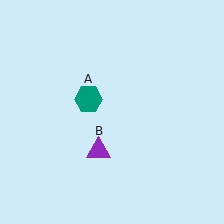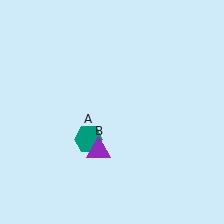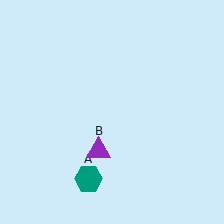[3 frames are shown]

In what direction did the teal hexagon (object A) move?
The teal hexagon (object A) moved down.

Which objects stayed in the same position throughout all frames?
Purple triangle (object B) remained stationary.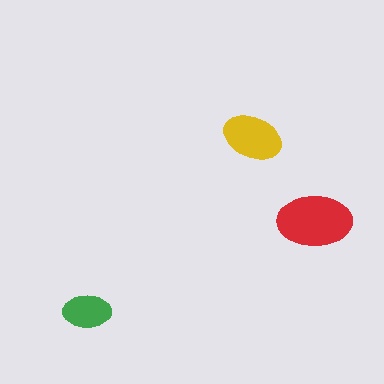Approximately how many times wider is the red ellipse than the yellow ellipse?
About 1.5 times wider.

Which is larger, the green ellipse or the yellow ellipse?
The yellow one.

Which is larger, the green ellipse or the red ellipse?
The red one.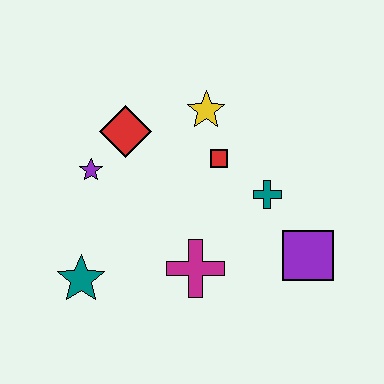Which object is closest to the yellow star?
The red square is closest to the yellow star.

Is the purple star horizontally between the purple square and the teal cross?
No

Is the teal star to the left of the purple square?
Yes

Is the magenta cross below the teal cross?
Yes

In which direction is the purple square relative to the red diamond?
The purple square is to the right of the red diamond.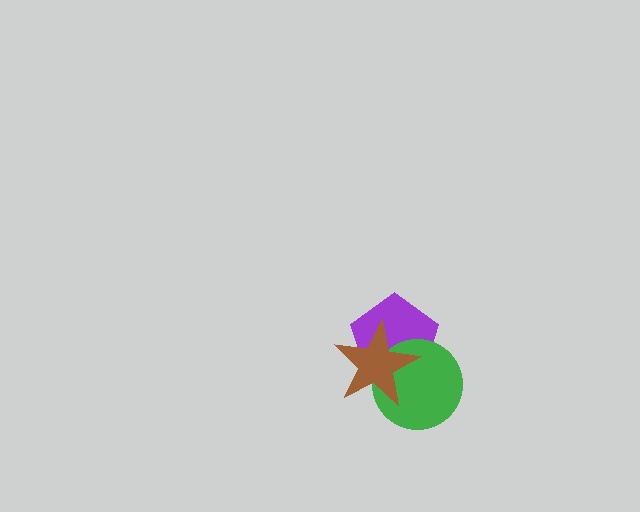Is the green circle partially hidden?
Yes, it is partially covered by another shape.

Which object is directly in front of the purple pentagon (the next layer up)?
The green circle is directly in front of the purple pentagon.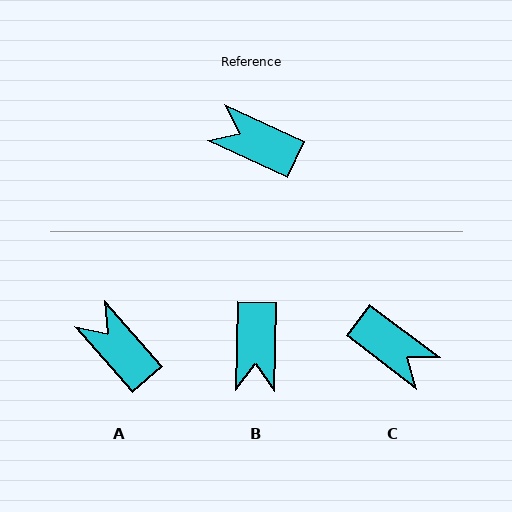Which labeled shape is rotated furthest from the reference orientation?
C, about 168 degrees away.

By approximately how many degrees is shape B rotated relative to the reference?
Approximately 114 degrees counter-clockwise.